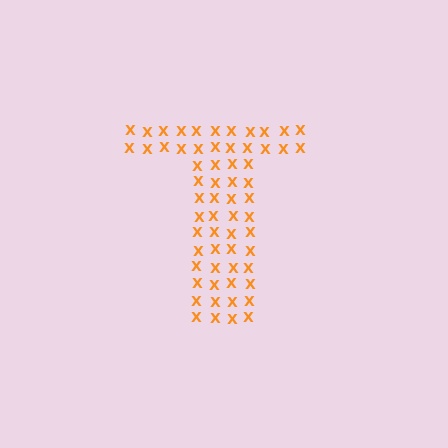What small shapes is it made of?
It is made of small letter X's.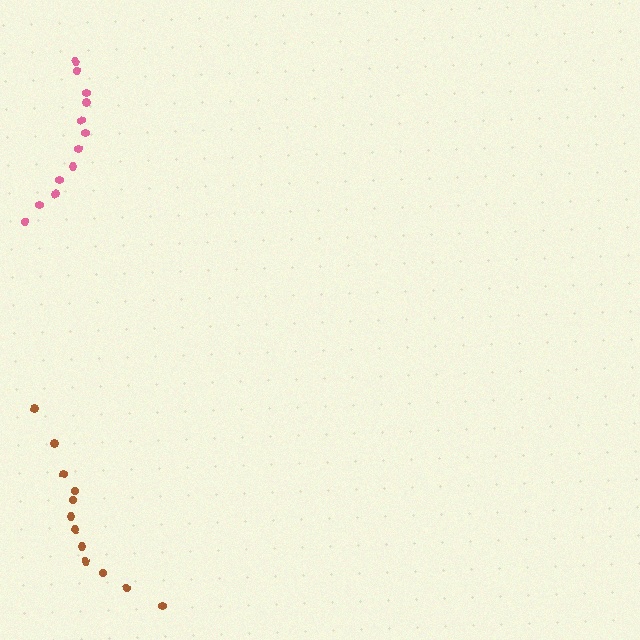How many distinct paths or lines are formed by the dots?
There are 2 distinct paths.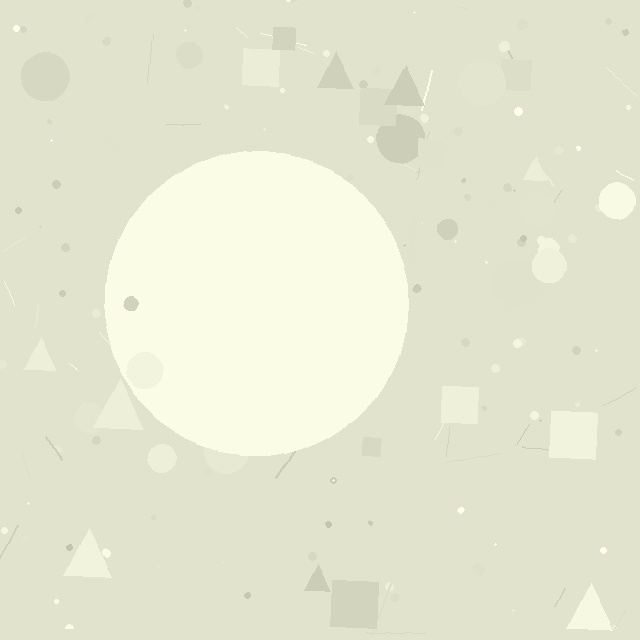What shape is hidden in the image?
A circle is hidden in the image.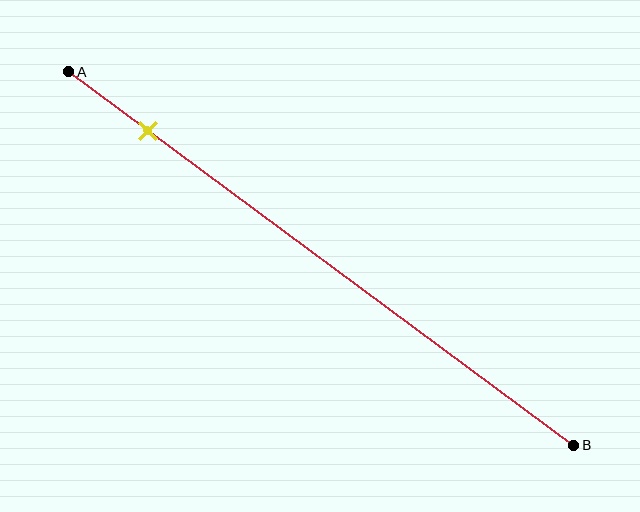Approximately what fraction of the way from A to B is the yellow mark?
The yellow mark is approximately 15% of the way from A to B.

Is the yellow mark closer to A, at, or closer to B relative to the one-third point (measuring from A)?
The yellow mark is closer to point A than the one-third point of segment AB.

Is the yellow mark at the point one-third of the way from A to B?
No, the mark is at about 15% from A, not at the 33% one-third point.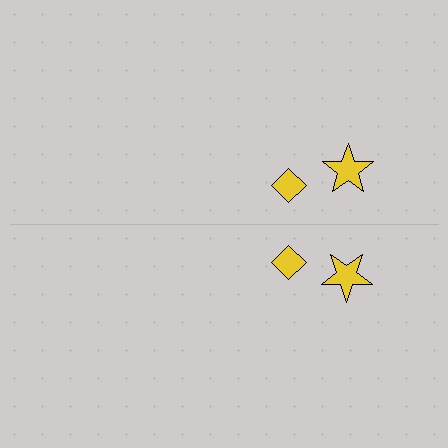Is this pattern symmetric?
Yes, this pattern has bilateral (reflection) symmetry.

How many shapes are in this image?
There are 4 shapes in this image.